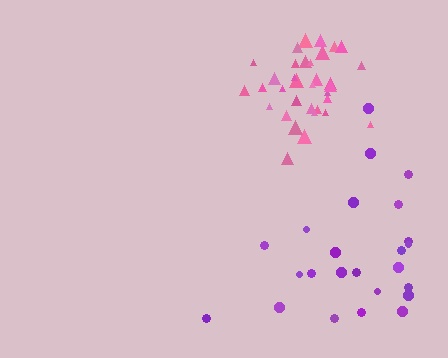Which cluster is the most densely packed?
Pink.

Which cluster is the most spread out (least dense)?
Purple.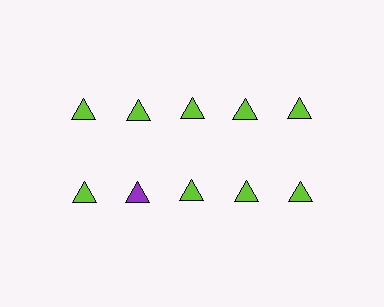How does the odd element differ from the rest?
It has a different color: purple instead of lime.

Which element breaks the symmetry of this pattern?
The purple triangle in the second row, second from left column breaks the symmetry. All other shapes are lime triangles.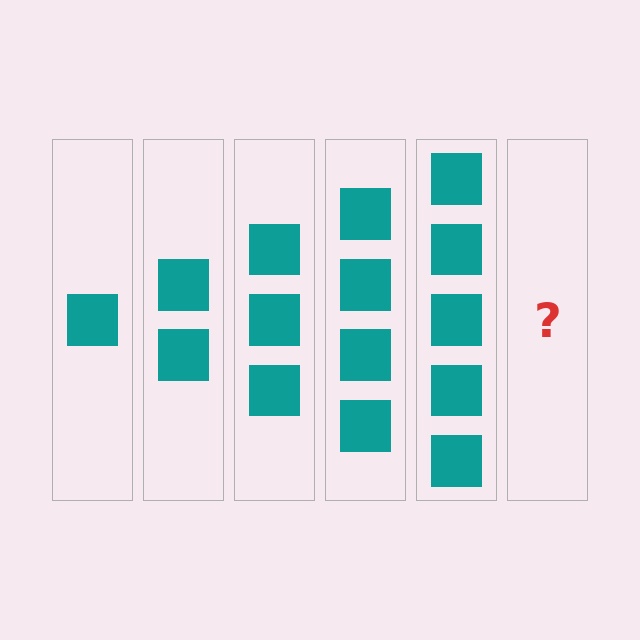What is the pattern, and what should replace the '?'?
The pattern is that each step adds one more square. The '?' should be 6 squares.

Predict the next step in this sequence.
The next step is 6 squares.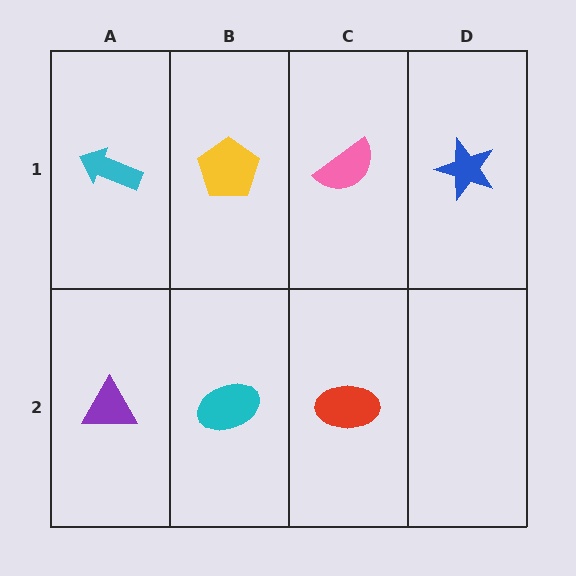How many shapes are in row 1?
4 shapes.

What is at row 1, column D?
A blue star.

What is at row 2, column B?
A cyan ellipse.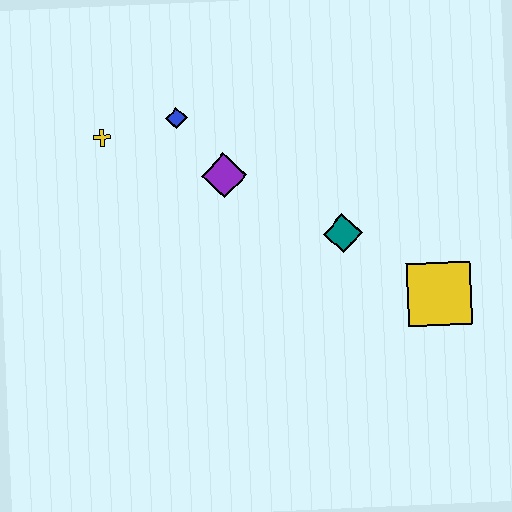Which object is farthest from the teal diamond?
The yellow cross is farthest from the teal diamond.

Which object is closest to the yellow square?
The teal diamond is closest to the yellow square.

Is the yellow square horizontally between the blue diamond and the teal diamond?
No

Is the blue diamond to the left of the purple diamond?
Yes